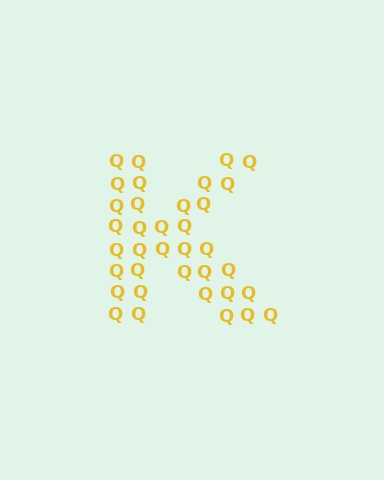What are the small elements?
The small elements are letter Q's.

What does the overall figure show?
The overall figure shows the letter K.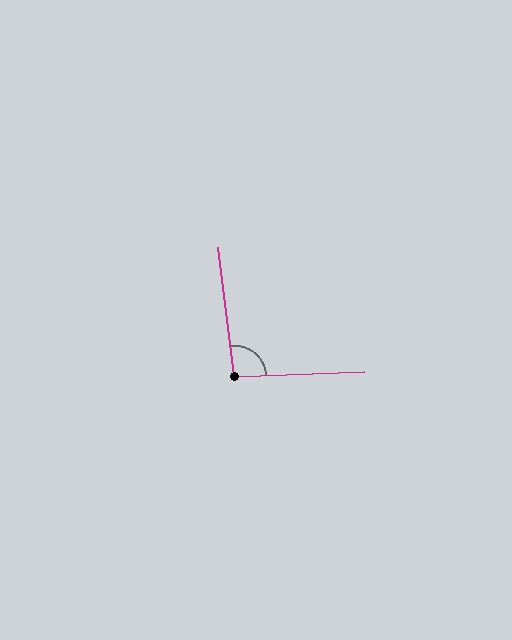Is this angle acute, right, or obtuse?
It is obtuse.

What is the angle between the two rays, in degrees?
Approximately 95 degrees.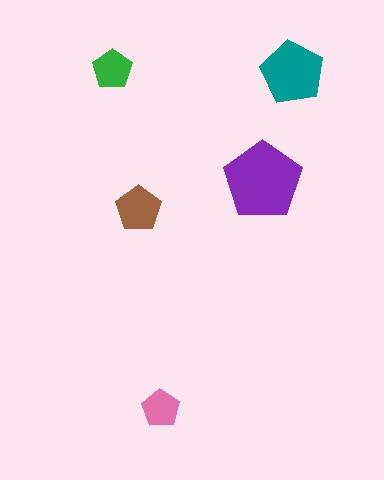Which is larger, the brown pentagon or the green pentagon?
The brown one.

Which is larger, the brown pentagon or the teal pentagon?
The teal one.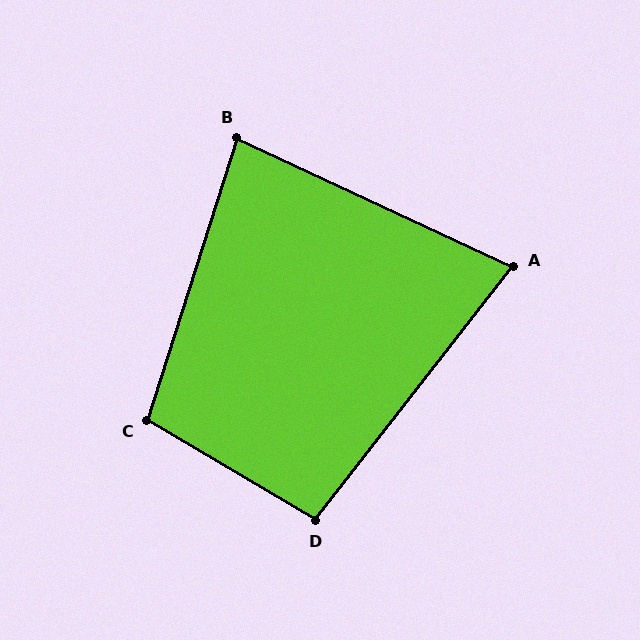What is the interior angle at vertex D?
Approximately 97 degrees (obtuse).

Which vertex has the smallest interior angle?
A, at approximately 77 degrees.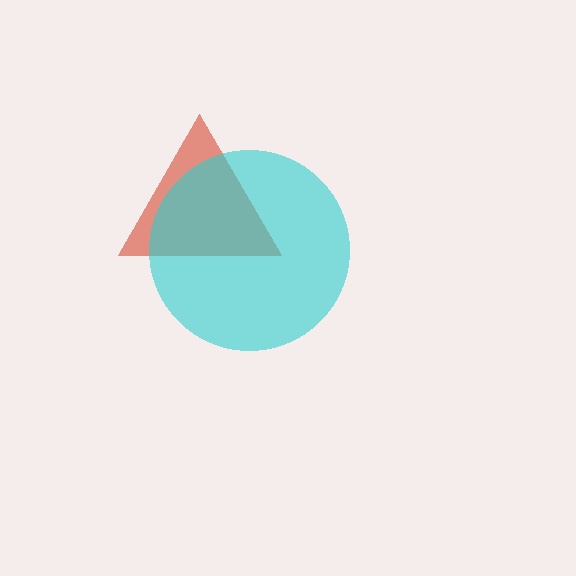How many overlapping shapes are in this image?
There are 2 overlapping shapes in the image.